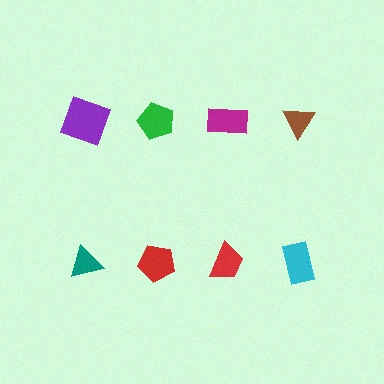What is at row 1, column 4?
A brown triangle.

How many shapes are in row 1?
4 shapes.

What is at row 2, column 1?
A teal triangle.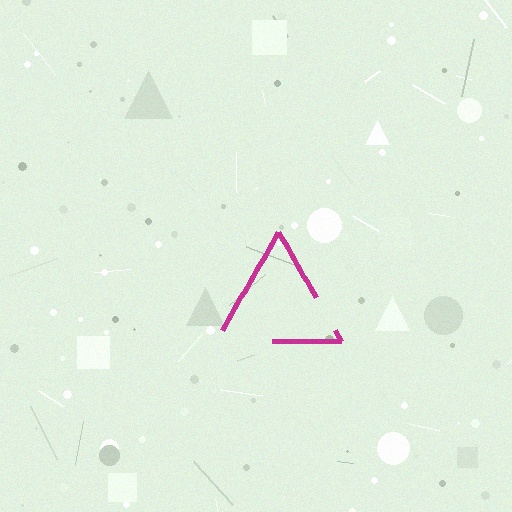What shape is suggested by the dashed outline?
The dashed outline suggests a triangle.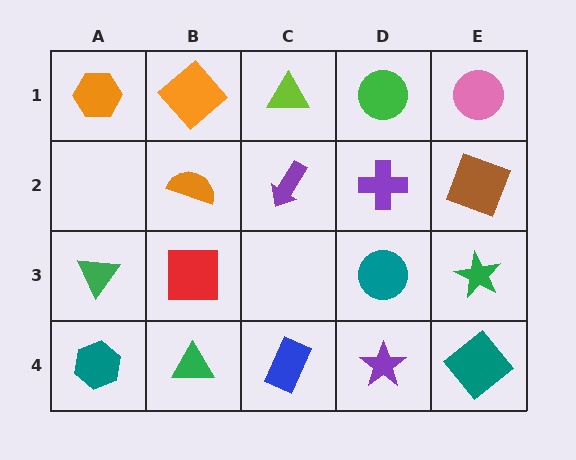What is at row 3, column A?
A green triangle.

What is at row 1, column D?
A green circle.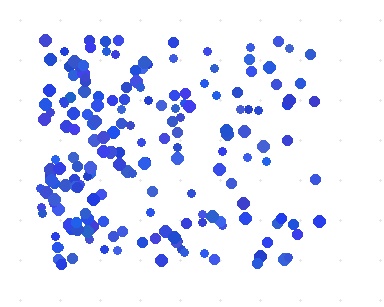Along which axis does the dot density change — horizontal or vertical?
Horizontal.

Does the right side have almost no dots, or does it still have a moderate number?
Still a moderate number, just noticeably fewer than the left.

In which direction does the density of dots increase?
From right to left, with the left side densest.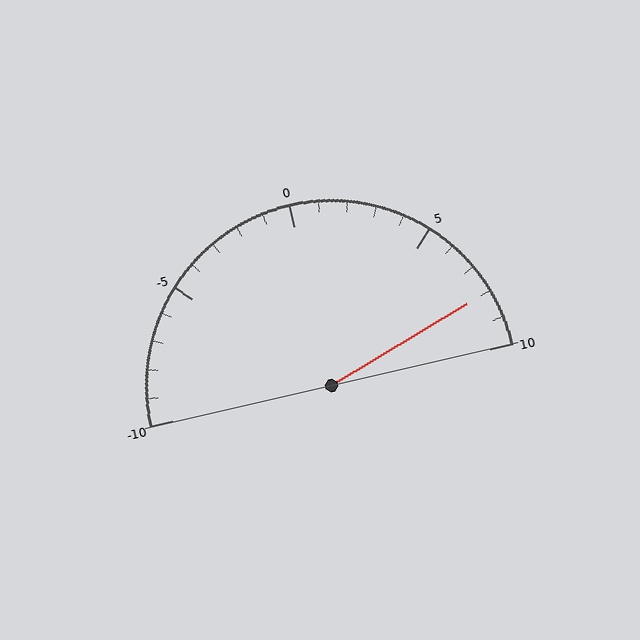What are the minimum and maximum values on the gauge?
The gauge ranges from -10 to 10.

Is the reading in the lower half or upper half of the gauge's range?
The reading is in the upper half of the range (-10 to 10).